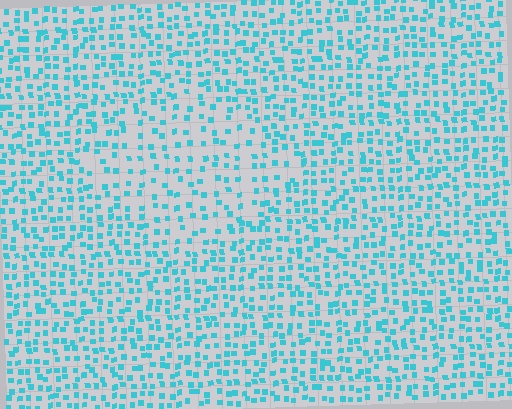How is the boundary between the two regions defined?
The boundary is defined by a change in element density (approximately 1.7x ratio). All elements are the same color, size, and shape.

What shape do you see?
I see a diamond.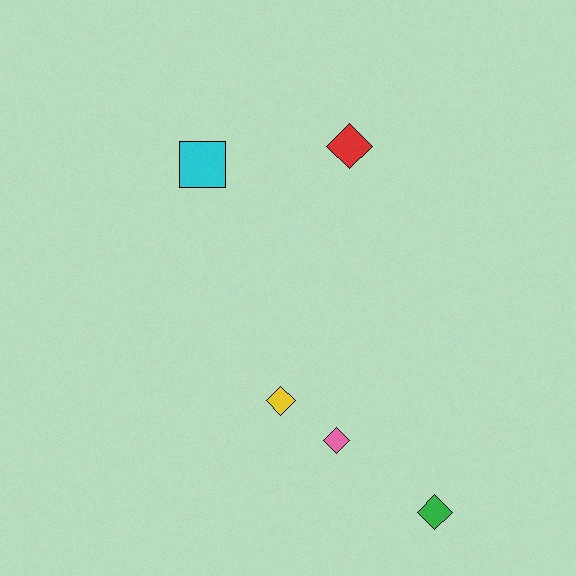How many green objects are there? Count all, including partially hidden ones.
There is 1 green object.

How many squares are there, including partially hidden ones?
There is 1 square.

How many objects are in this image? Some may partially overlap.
There are 5 objects.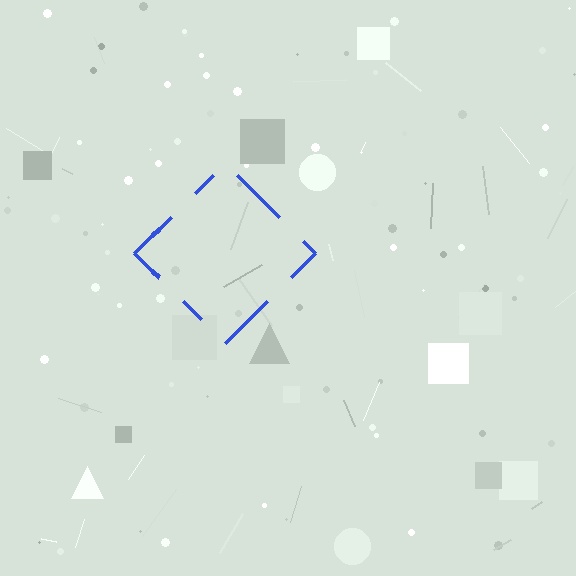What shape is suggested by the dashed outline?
The dashed outline suggests a diamond.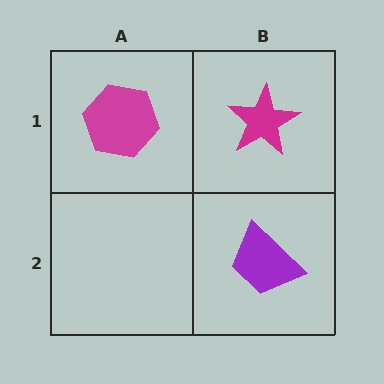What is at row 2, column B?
A purple trapezoid.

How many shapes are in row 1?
2 shapes.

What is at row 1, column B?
A magenta star.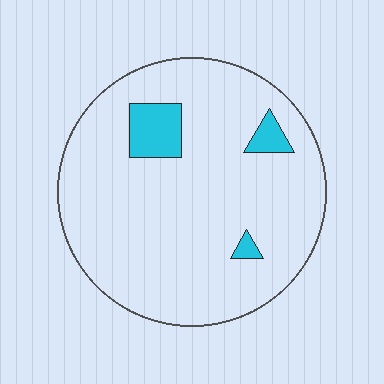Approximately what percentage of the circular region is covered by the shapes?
Approximately 10%.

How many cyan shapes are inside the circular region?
3.